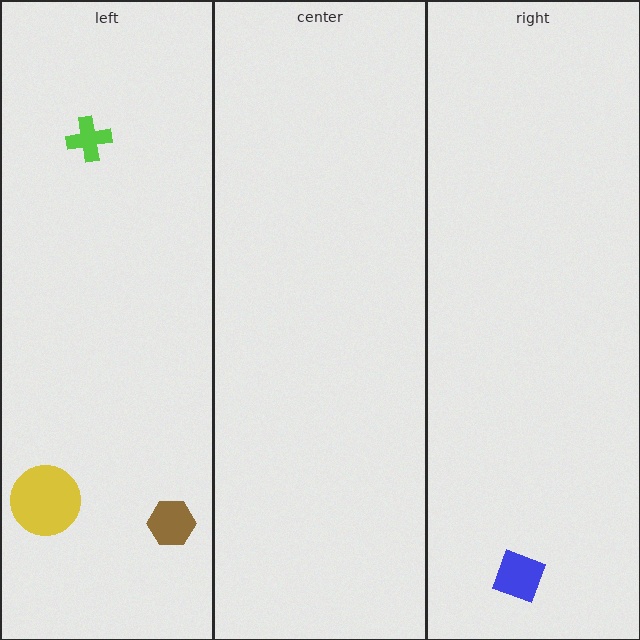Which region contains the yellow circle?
The left region.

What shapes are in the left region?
The lime cross, the yellow circle, the brown hexagon.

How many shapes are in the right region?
1.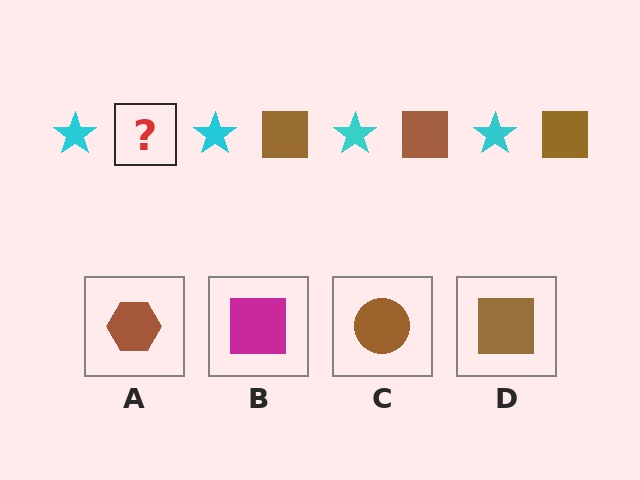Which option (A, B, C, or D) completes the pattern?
D.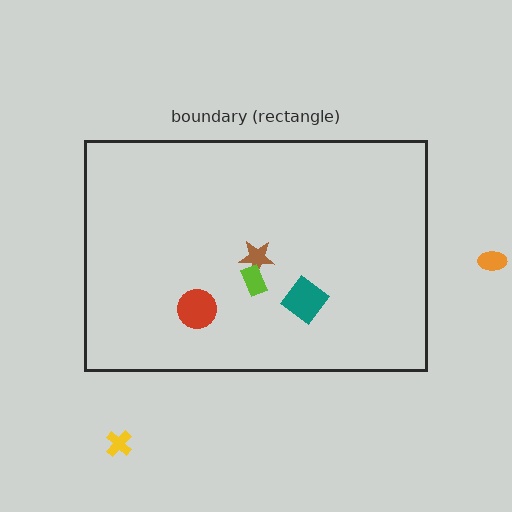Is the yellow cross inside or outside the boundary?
Outside.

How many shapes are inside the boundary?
4 inside, 2 outside.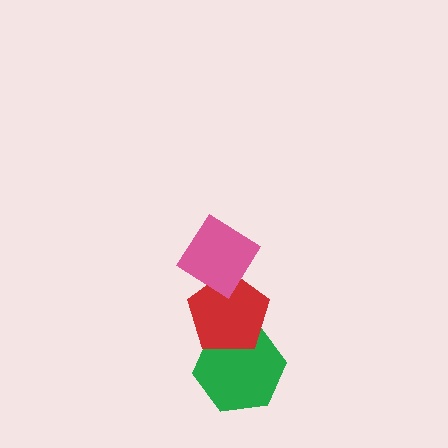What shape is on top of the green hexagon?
The red pentagon is on top of the green hexagon.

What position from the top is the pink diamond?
The pink diamond is 1st from the top.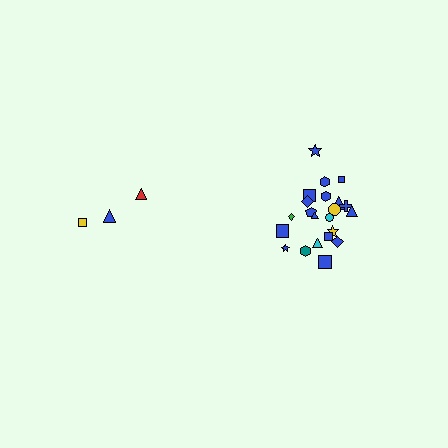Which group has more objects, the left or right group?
The right group.